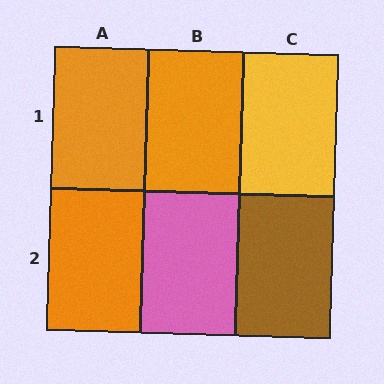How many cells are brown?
1 cell is brown.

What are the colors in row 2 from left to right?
Orange, pink, brown.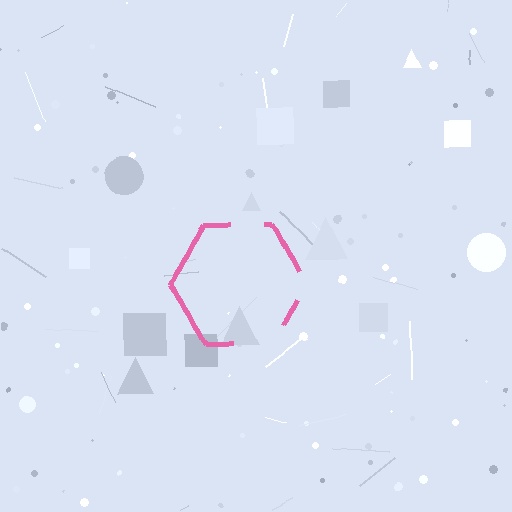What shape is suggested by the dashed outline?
The dashed outline suggests a hexagon.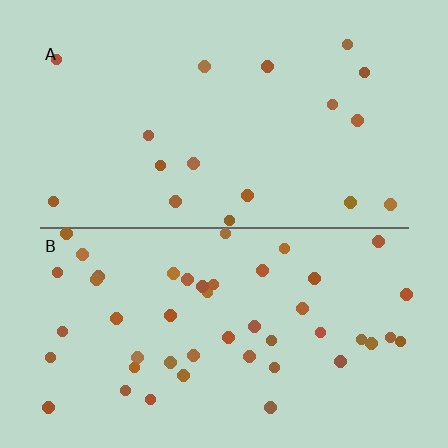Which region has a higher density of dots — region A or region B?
B (the bottom).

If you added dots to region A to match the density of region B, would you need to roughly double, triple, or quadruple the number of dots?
Approximately triple.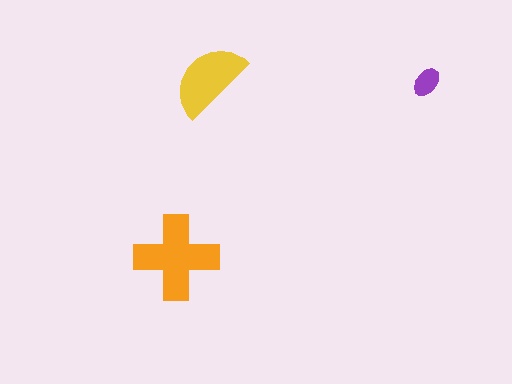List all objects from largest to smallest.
The orange cross, the yellow semicircle, the purple ellipse.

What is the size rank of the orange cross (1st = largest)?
1st.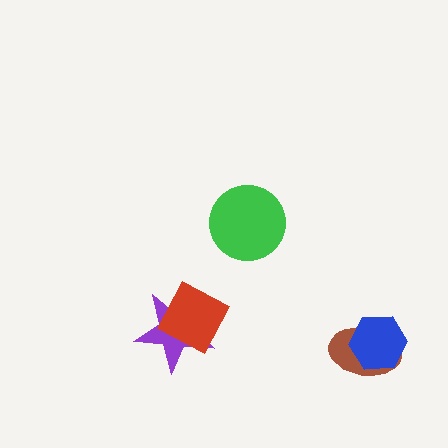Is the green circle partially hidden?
No, no other shape covers it.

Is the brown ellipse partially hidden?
Yes, it is partially covered by another shape.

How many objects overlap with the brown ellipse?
1 object overlaps with the brown ellipse.